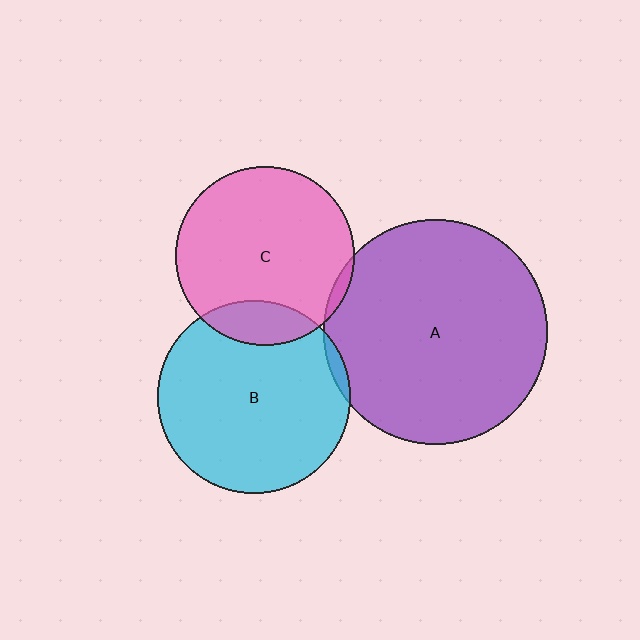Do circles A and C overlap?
Yes.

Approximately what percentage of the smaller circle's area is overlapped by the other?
Approximately 5%.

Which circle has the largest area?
Circle A (purple).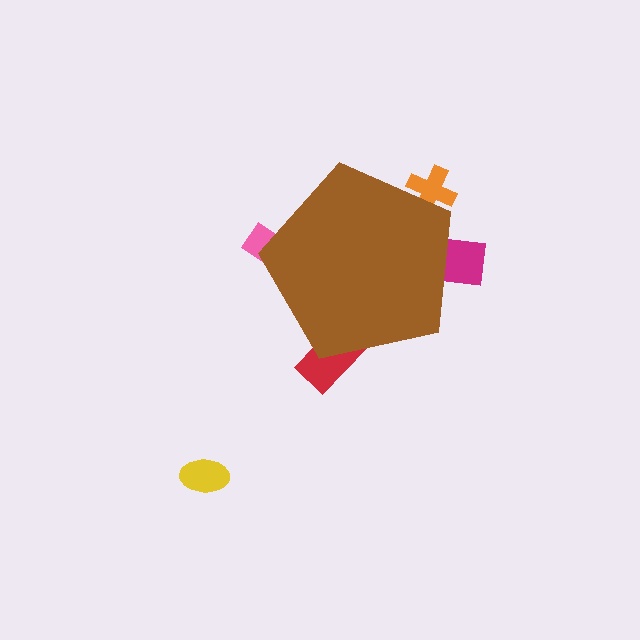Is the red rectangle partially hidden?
Yes, the red rectangle is partially hidden behind the brown pentagon.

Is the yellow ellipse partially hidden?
No, the yellow ellipse is fully visible.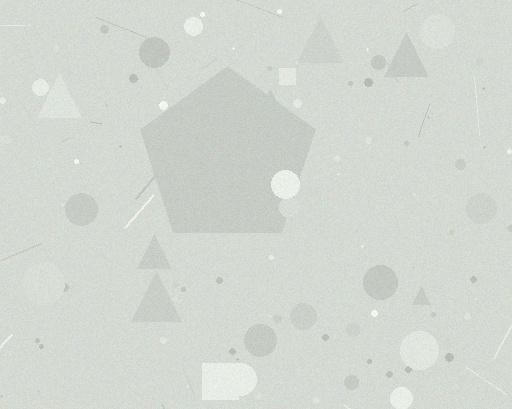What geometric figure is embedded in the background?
A pentagon is embedded in the background.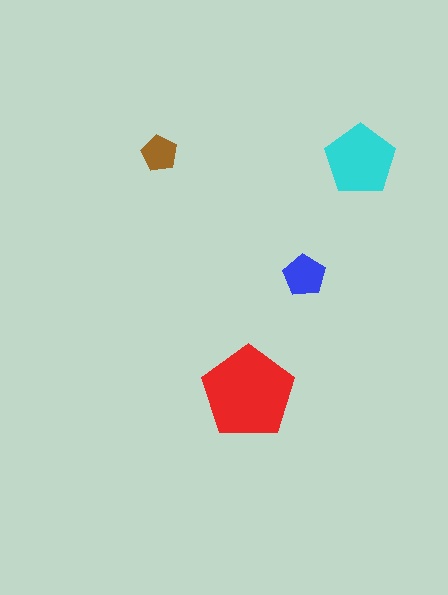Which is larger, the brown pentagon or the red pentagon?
The red one.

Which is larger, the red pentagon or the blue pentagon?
The red one.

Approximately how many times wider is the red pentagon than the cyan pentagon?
About 1.5 times wider.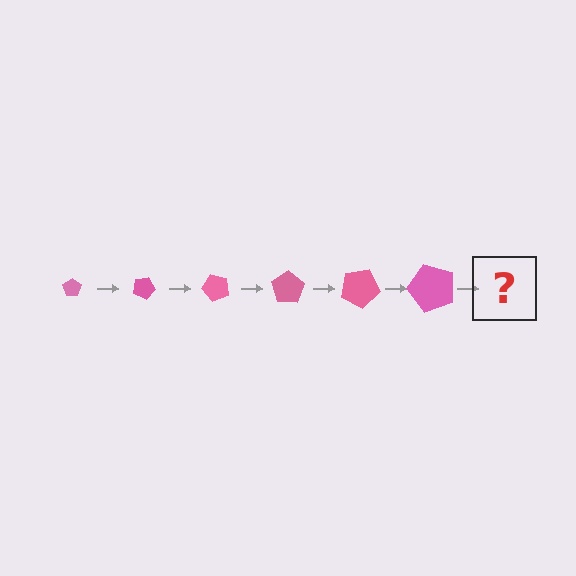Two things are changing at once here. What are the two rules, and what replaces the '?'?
The two rules are that the pentagon grows larger each step and it rotates 25 degrees each step. The '?' should be a pentagon, larger than the previous one and rotated 150 degrees from the start.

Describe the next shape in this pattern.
It should be a pentagon, larger than the previous one and rotated 150 degrees from the start.